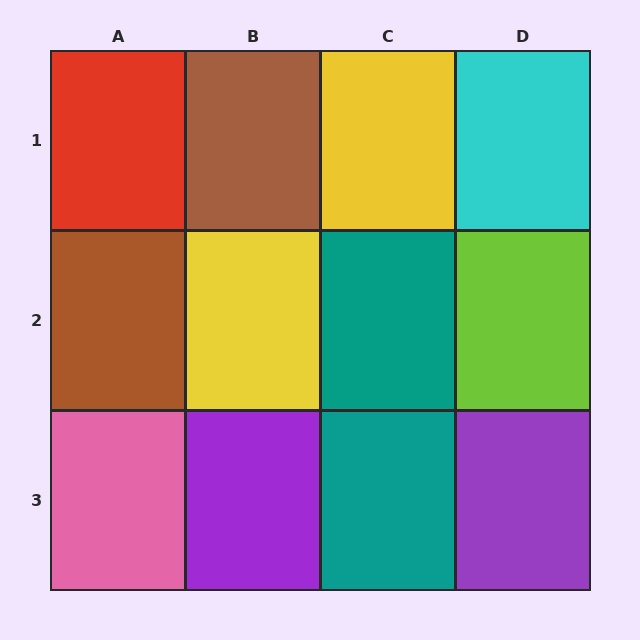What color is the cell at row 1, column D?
Cyan.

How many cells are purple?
2 cells are purple.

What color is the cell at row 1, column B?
Brown.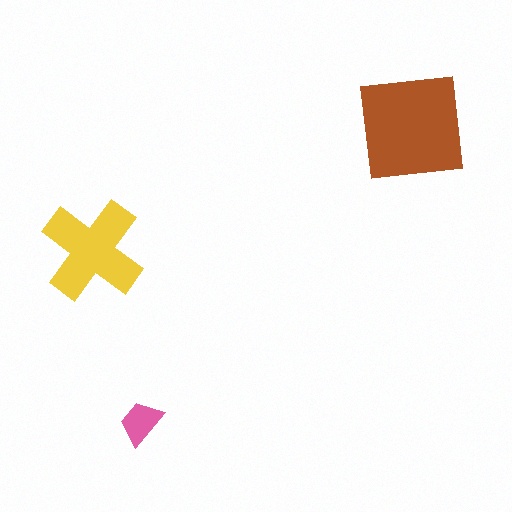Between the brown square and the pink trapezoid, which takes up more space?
The brown square.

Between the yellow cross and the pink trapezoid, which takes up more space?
The yellow cross.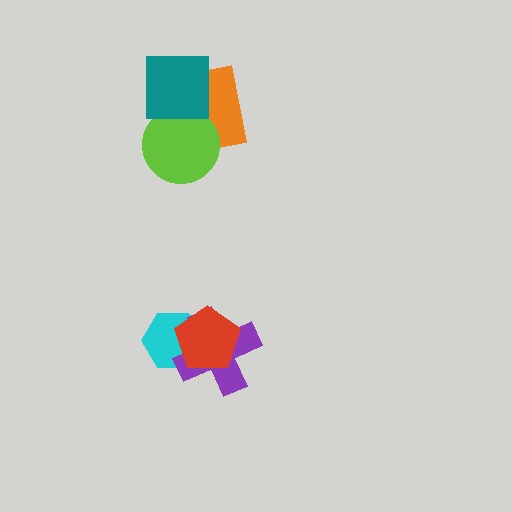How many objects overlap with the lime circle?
2 objects overlap with the lime circle.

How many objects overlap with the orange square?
2 objects overlap with the orange square.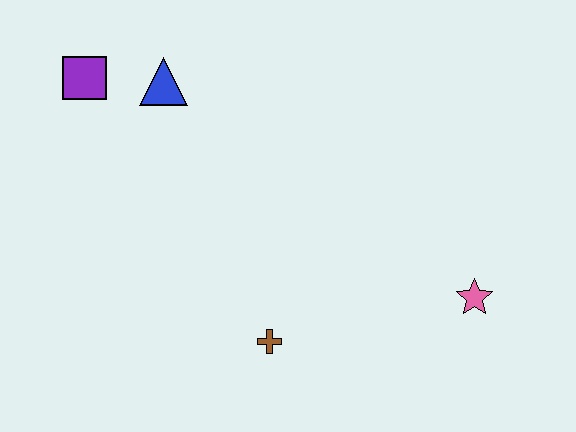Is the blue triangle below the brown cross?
No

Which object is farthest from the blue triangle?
The pink star is farthest from the blue triangle.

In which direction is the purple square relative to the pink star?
The purple square is to the left of the pink star.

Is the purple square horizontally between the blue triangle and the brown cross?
No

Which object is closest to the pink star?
The brown cross is closest to the pink star.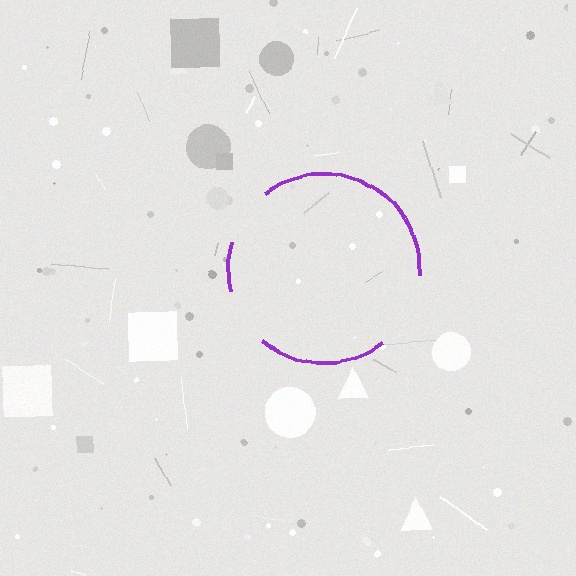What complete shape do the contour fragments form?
The contour fragments form a circle.